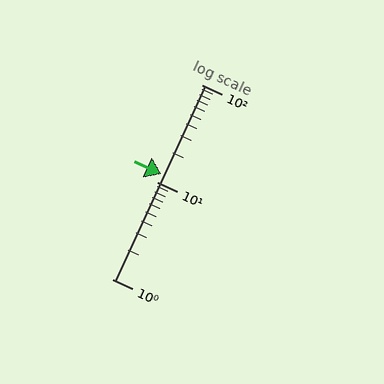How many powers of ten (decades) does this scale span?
The scale spans 2 decades, from 1 to 100.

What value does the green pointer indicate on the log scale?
The pointer indicates approximately 12.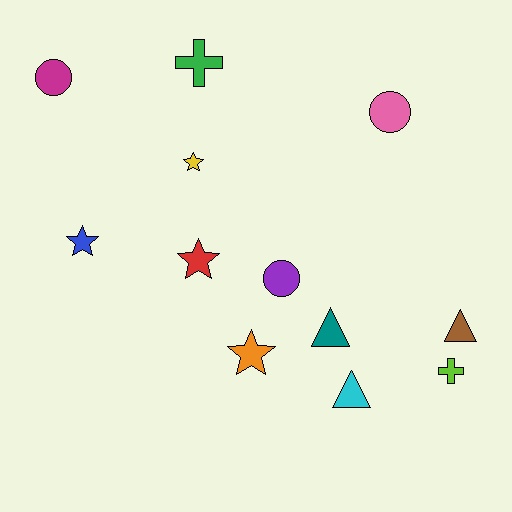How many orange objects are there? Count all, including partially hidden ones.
There is 1 orange object.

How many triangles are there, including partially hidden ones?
There are 3 triangles.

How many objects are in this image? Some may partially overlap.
There are 12 objects.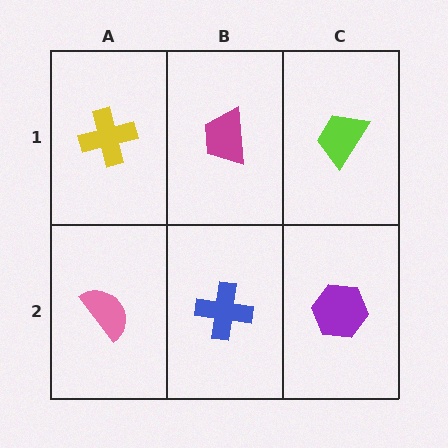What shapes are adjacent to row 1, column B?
A blue cross (row 2, column B), a yellow cross (row 1, column A), a lime trapezoid (row 1, column C).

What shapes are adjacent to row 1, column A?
A pink semicircle (row 2, column A), a magenta trapezoid (row 1, column B).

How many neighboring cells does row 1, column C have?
2.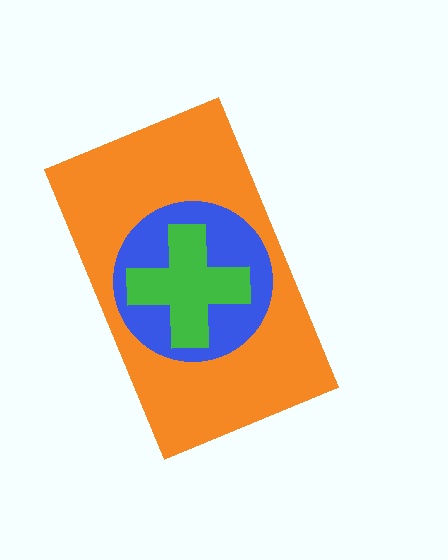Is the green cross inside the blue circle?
Yes.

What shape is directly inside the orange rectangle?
The blue circle.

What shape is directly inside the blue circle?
The green cross.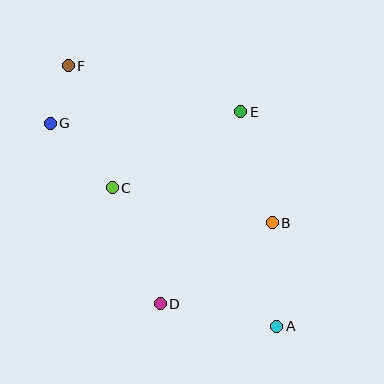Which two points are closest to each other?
Points F and G are closest to each other.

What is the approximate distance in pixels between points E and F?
The distance between E and F is approximately 178 pixels.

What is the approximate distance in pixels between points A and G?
The distance between A and G is approximately 304 pixels.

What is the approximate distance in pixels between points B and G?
The distance between B and G is approximately 243 pixels.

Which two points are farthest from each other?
Points A and F are farthest from each other.